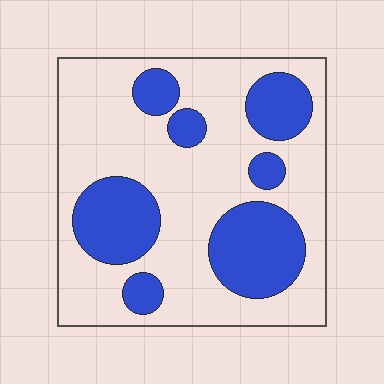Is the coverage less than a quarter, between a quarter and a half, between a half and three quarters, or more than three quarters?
Between a quarter and a half.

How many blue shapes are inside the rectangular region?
7.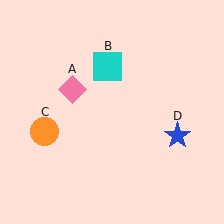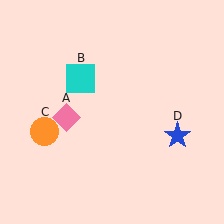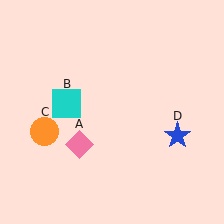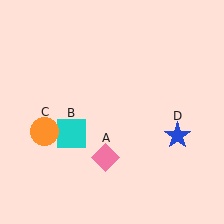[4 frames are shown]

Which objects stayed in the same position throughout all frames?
Orange circle (object C) and blue star (object D) remained stationary.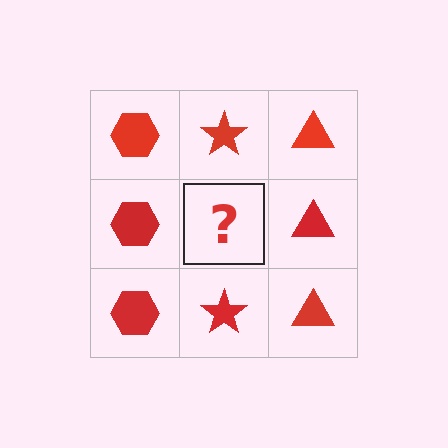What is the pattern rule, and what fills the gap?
The rule is that each column has a consistent shape. The gap should be filled with a red star.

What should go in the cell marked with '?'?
The missing cell should contain a red star.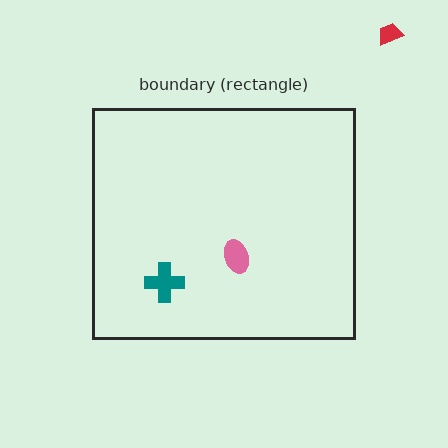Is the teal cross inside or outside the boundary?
Inside.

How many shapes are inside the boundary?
2 inside, 1 outside.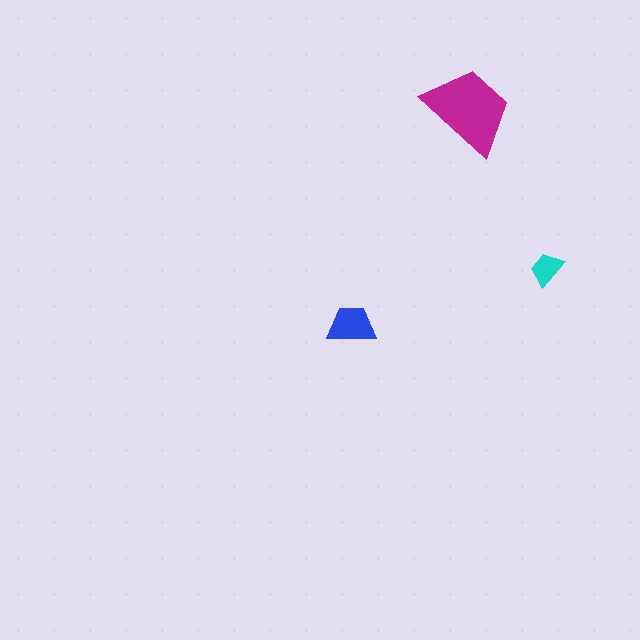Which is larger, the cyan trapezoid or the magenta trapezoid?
The magenta one.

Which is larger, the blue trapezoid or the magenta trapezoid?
The magenta one.